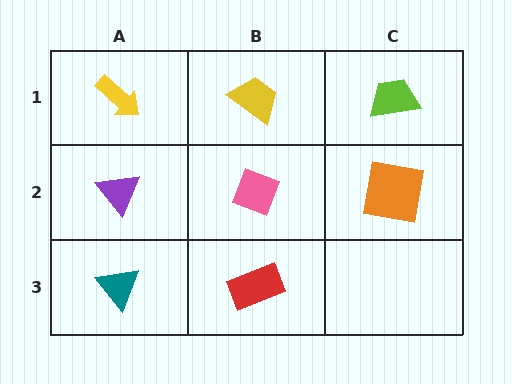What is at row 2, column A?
A purple triangle.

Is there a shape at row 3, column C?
No, that cell is empty.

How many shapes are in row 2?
3 shapes.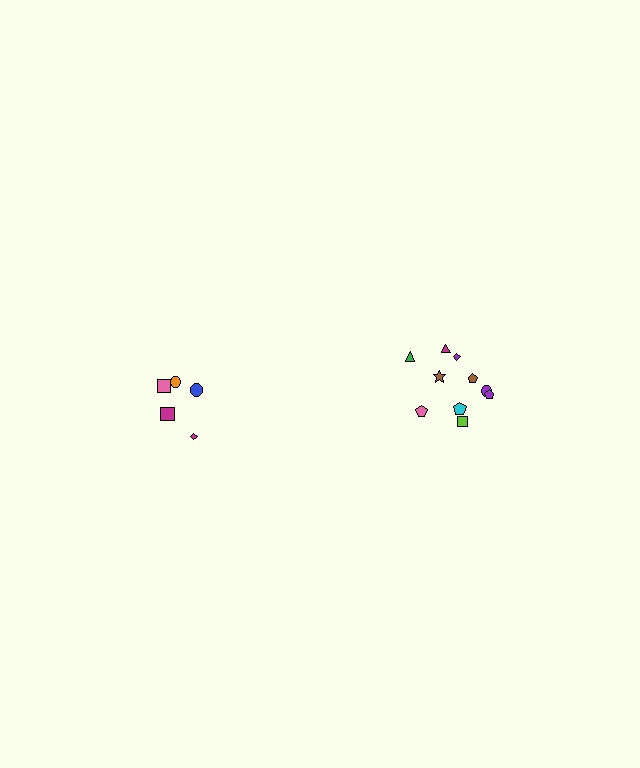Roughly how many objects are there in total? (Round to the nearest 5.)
Roughly 15 objects in total.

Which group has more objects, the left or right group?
The right group.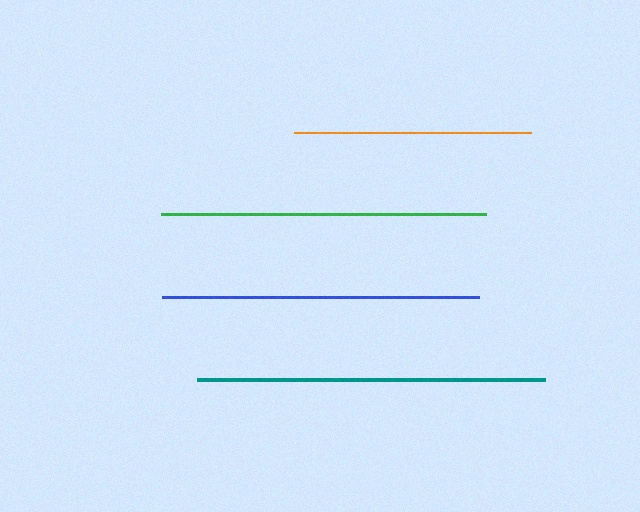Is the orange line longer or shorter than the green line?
The green line is longer than the orange line.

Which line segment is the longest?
The teal line is the longest at approximately 348 pixels.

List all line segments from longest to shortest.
From longest to shortest: teal, green, blue, orange.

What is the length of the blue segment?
The blue segment is approximately 317 pixels long.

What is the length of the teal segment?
The teal segment is approximately 348 pixels long.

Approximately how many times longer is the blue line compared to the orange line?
The blue line is approximately 1.3 times the length of the orange line.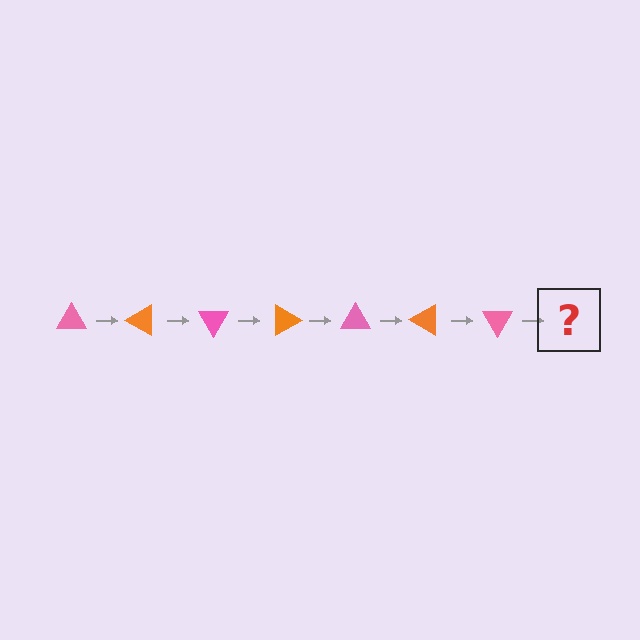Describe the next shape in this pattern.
It should be an orange triangle, rotated 210 degrees from the start.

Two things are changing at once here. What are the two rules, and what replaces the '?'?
The two rules are that it rotates 30 degrees each step and the color cycles through pink and orange. The '?' should be an orange triangle, rotated 210 degrees from the start.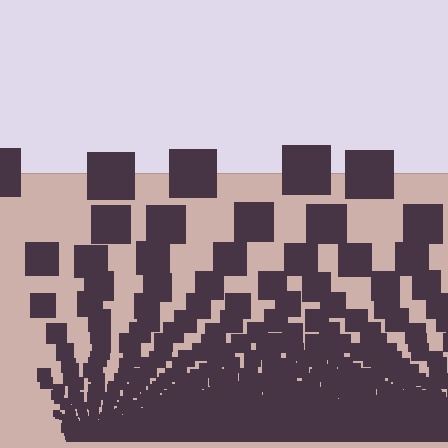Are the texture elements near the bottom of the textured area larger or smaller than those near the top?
Smaller. The gradient is inverted — elements near the bottom are smaller and denser.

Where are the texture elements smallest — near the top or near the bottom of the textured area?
Near the bottom.